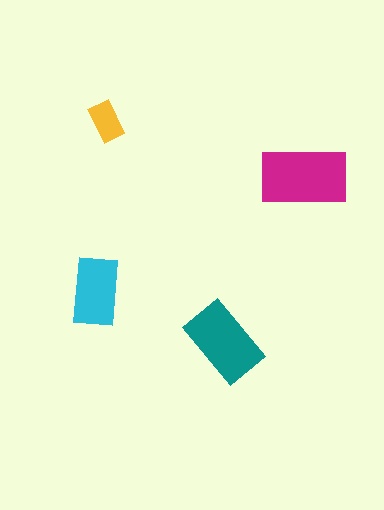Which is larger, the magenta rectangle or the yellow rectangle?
The magenta one.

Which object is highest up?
The yellow rectangle is topmost.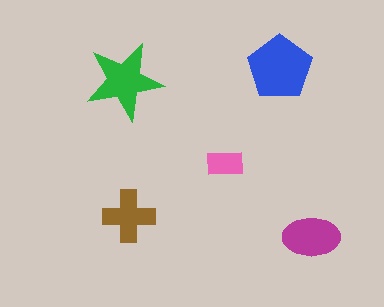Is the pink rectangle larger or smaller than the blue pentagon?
Smaller.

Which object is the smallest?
The pink rectangle.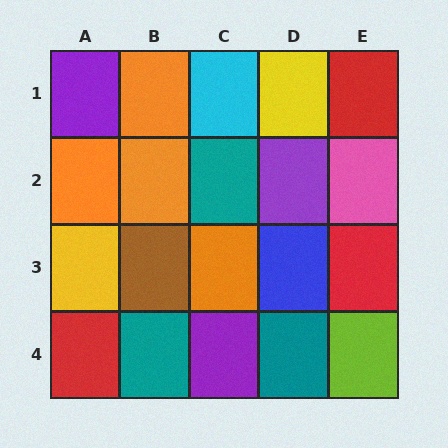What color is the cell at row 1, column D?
Yellow.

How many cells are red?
3 cells are red.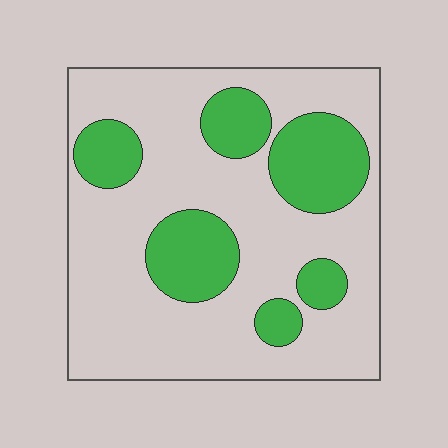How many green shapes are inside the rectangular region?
6.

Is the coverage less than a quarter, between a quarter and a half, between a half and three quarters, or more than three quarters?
Between a quarter and a half.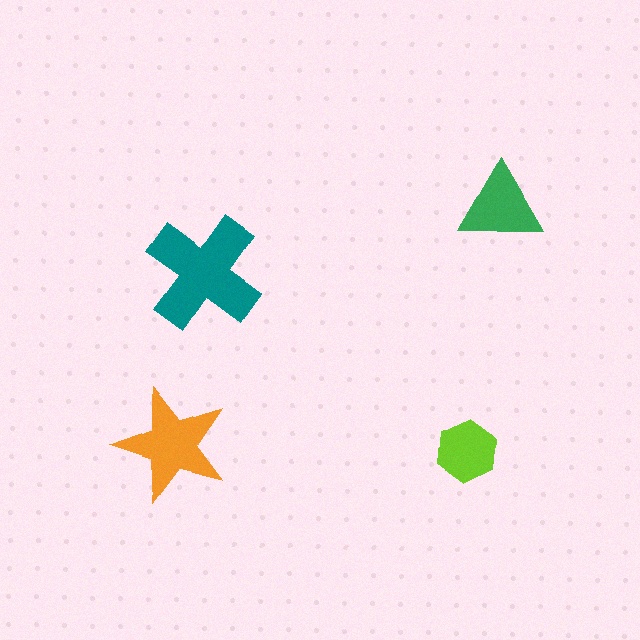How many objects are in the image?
There are 4 objects in the image.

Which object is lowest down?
The lime hexagon is bottommost.